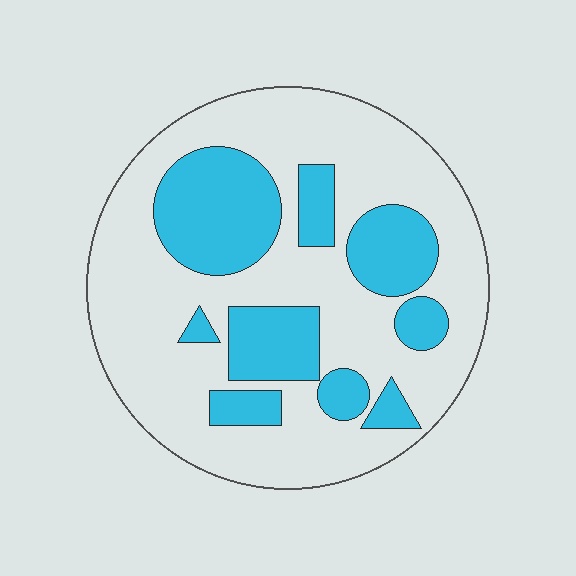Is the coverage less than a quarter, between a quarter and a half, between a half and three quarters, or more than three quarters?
Between a quarter and a half.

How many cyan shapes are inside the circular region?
9.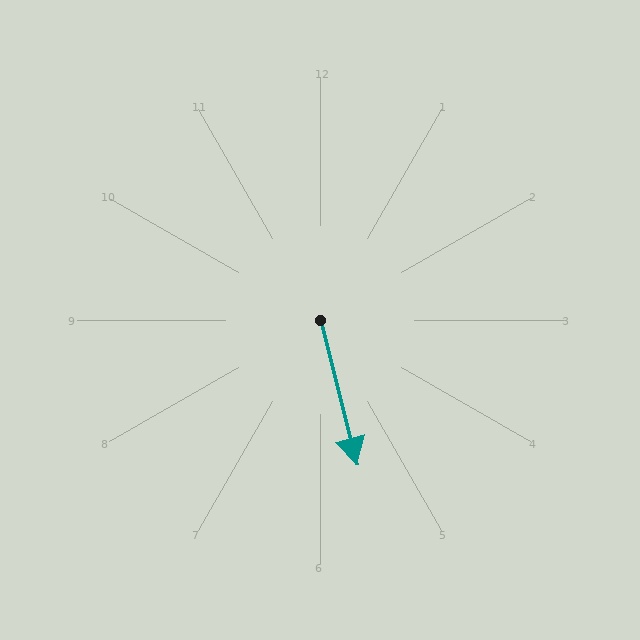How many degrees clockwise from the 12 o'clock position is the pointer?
Approximately 166 degrees.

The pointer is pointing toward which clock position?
Roughly 6 o'clock.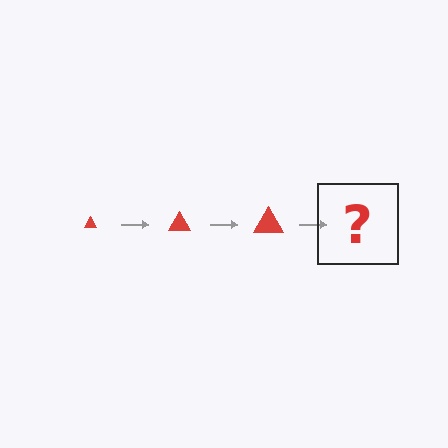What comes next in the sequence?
The next element should be a red triangle, larger than the previous one.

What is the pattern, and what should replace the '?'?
The pattern is that the triangle gets progressively larger each step. The '?' should be a red triangle, larger than the previous one.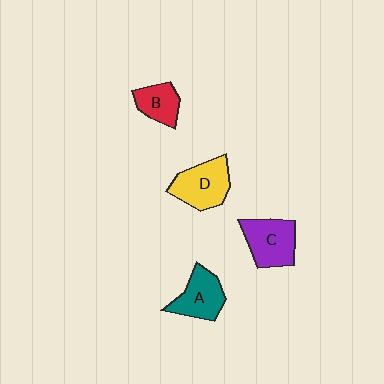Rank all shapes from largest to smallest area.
From largest to smallest: D (yellow), C (purple), A (teal), B (red).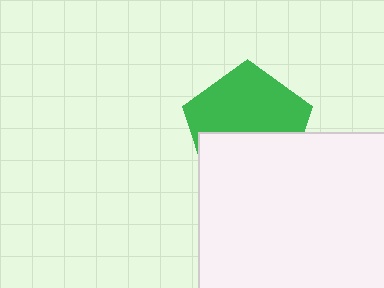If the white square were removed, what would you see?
You would see the complete green pentagon.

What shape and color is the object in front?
The object in front is a white square.